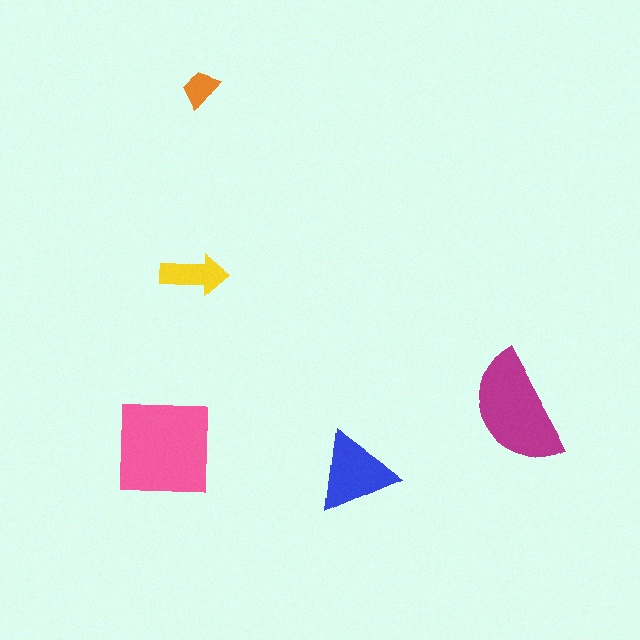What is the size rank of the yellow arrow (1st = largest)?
4th.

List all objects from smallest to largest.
The orange trapezoid, the yellow arrow, the blue triangle, the magenta semicircle, the pink square.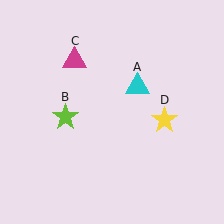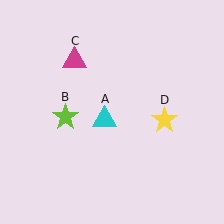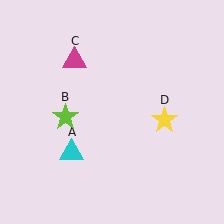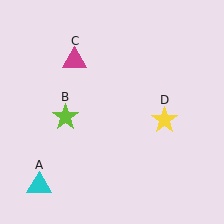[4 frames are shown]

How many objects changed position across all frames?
1 object changed position: cyan triangle (object A).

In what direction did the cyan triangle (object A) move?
The cyan triangle (object A) moved down and to the left.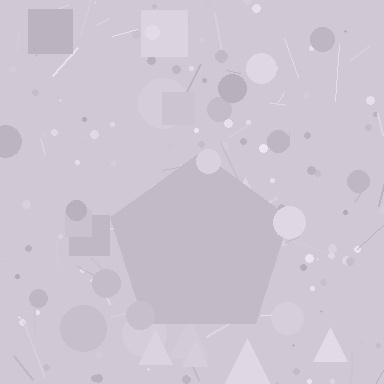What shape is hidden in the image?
A pentagon is hidden in the image.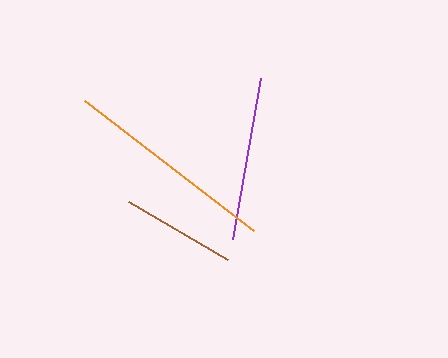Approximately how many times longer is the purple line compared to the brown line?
The purple line is approximately 1.4 times the length of the brown line.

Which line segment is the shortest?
The brown line is the shortest at approximately 115 pixels.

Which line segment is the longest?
The orange line is the longest at approximately 213 pixels.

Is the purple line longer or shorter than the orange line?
The orange line is longer than the purple line.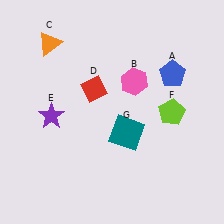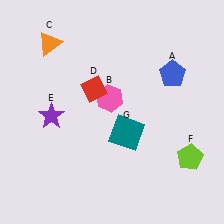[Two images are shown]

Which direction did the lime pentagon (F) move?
The lime pentagon (F) moved down.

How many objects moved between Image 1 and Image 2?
2 objects moved between the two images.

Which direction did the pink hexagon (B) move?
The pink hexagon (B) moved left.